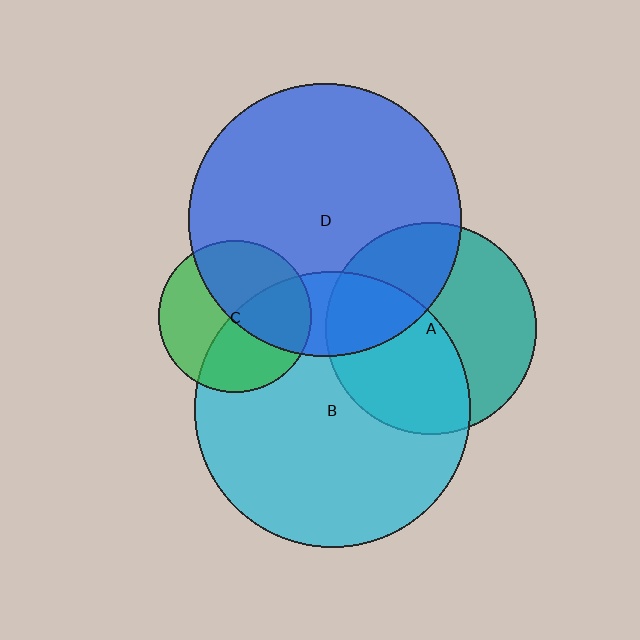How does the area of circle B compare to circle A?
Approximately 1.7 times.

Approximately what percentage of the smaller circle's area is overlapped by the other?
Approximately 20%.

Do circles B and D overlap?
Yes.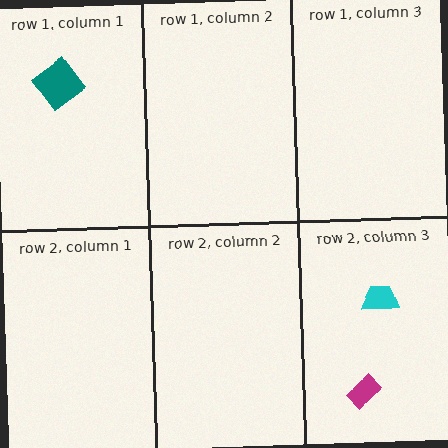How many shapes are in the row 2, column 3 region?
2.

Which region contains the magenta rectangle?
The row 2, column 3 region.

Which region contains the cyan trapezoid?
The row 2, column 3 region.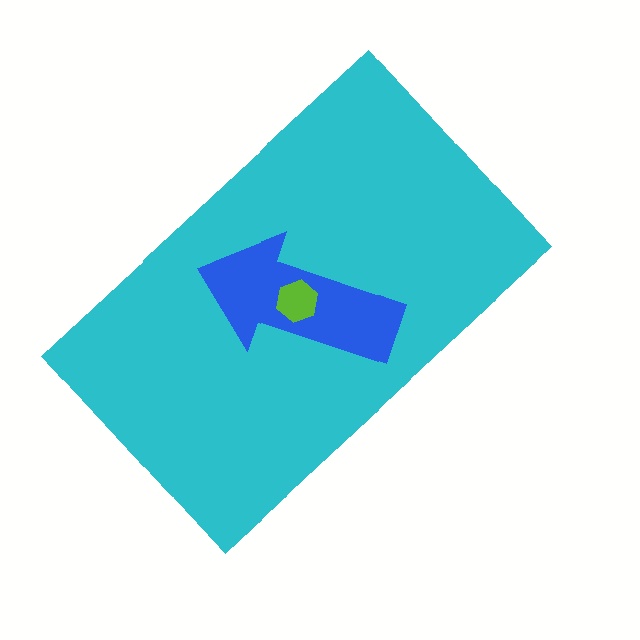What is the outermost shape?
The cyan rectangle.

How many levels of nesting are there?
3.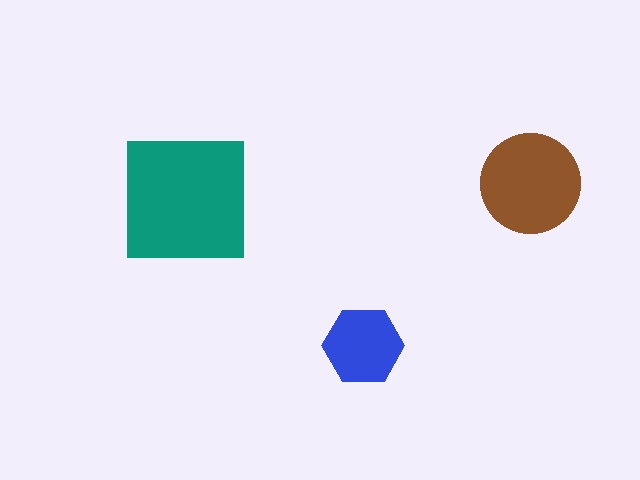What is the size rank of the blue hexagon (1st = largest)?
3rd.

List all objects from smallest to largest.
The blue hexagon, the brown circle, the teal square.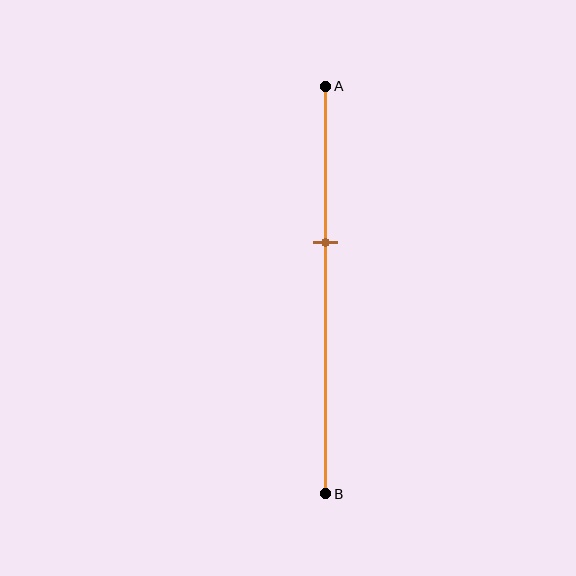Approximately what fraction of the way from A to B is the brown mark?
The brown mark is approximately 40% of the way from A to B.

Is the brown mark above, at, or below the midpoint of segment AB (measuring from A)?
The brown mark is above the midpoint of segment AB.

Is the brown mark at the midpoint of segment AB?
No, the mark is at about 40% from A, not at the 50% midpoint.